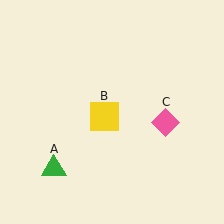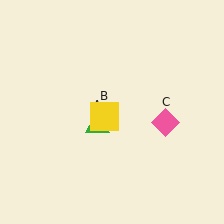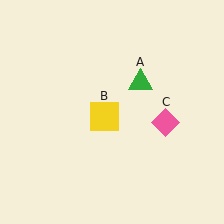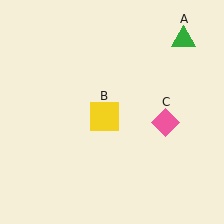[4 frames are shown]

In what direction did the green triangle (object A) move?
The green triangle (object A) moved up and to the right.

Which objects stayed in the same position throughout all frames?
Yellow square (object B) and pink diamond (object C) remained stationary.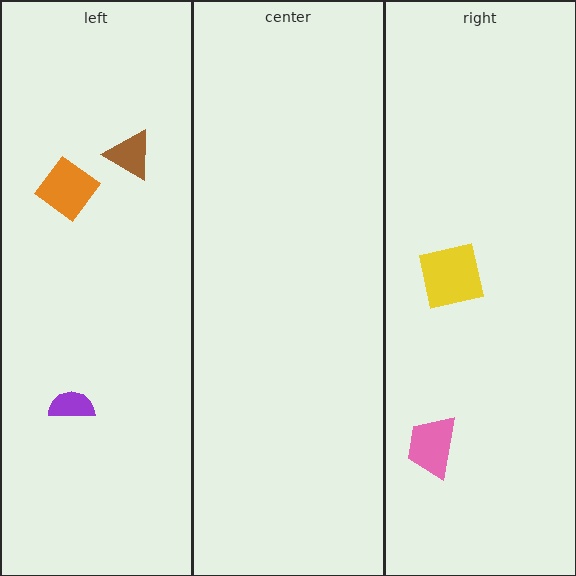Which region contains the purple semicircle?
The left region.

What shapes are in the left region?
The purple semicircle, the brown triangle, the orange diamond.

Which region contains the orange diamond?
The left region.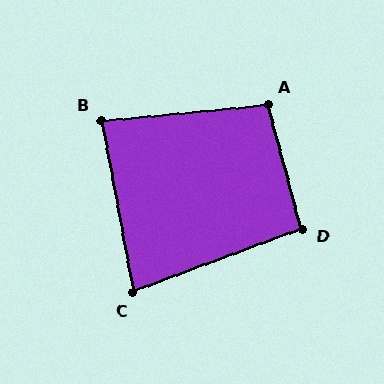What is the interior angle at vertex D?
Approximately 95 degrees (obtuse).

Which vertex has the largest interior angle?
A, at approximately 100 degrees.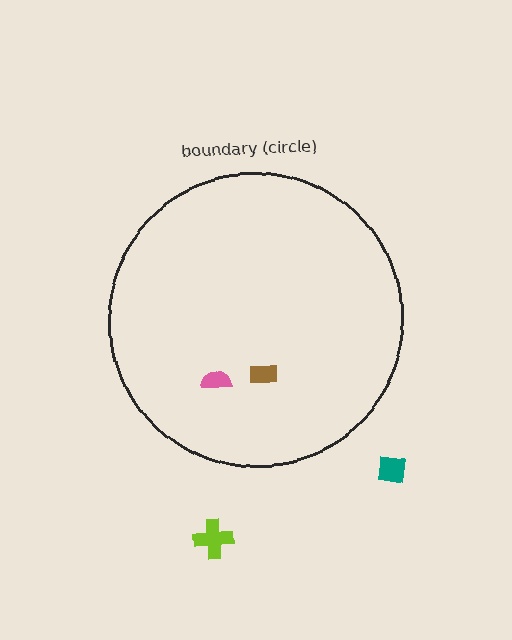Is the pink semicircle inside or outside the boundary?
Inside.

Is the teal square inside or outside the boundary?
Outside.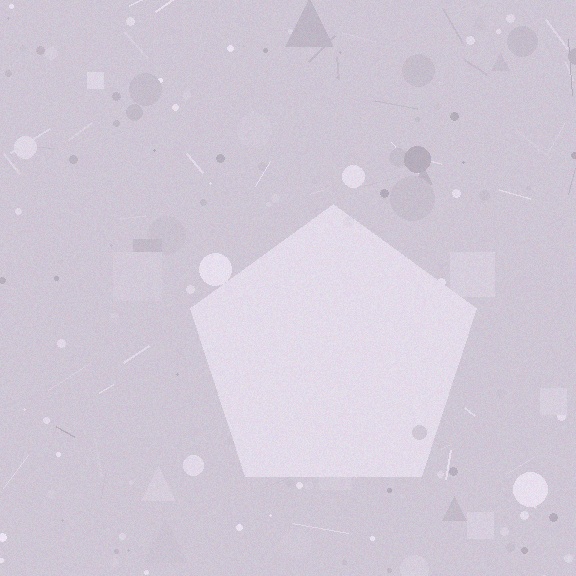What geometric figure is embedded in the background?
A pentagon is embedded in the background.